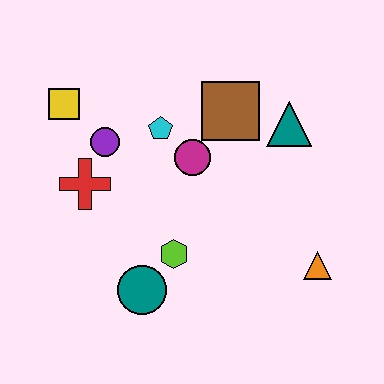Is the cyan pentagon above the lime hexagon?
Yes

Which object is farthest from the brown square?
The teal circle is farthest from the brown square.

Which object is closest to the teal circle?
The lime hexagon is closest to the teal circle.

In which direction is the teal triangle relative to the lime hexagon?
The teal triangle is above the lime hexagon.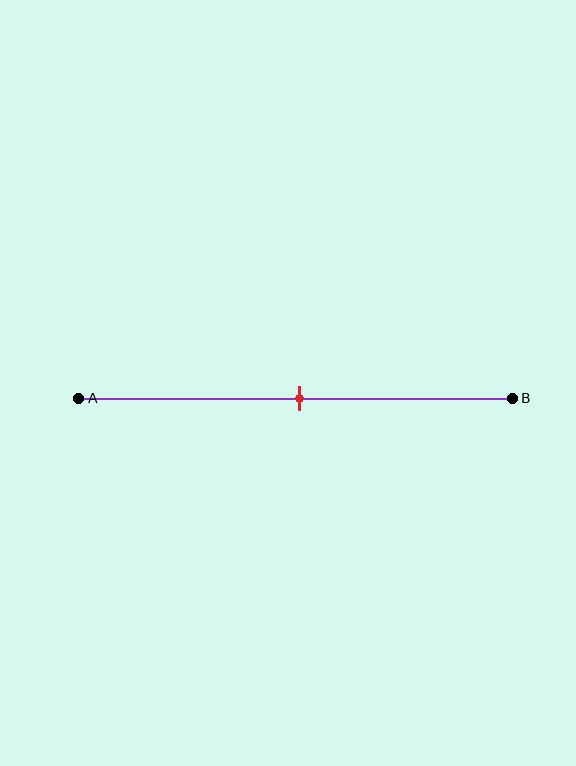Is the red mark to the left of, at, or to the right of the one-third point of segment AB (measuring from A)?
The red mark is to the right of the one-third point of segment AB.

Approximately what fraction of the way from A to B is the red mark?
The red mark is approximately 50% of the way from A to B.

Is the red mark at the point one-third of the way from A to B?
No, the mark is at about 50% from A, not at the 33% one-third point.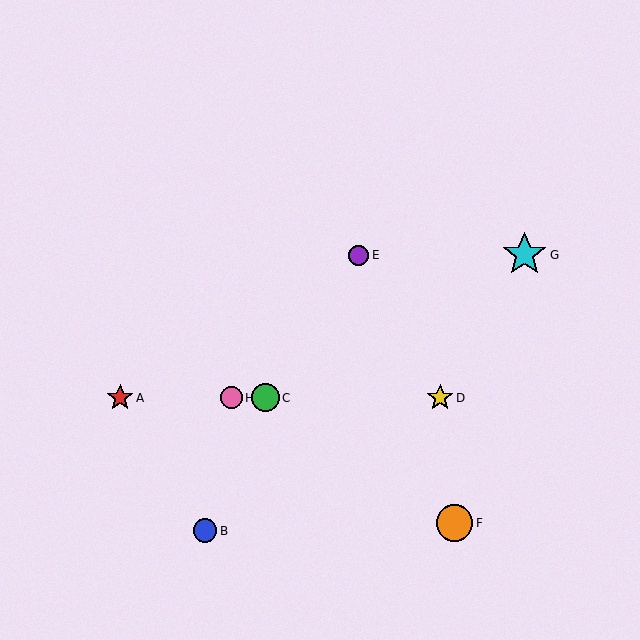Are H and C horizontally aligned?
Yes, both are at y≈398.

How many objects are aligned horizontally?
4 objects (A, C, D, H) are aligned horizontally.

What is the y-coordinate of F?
Object F is at y≈523.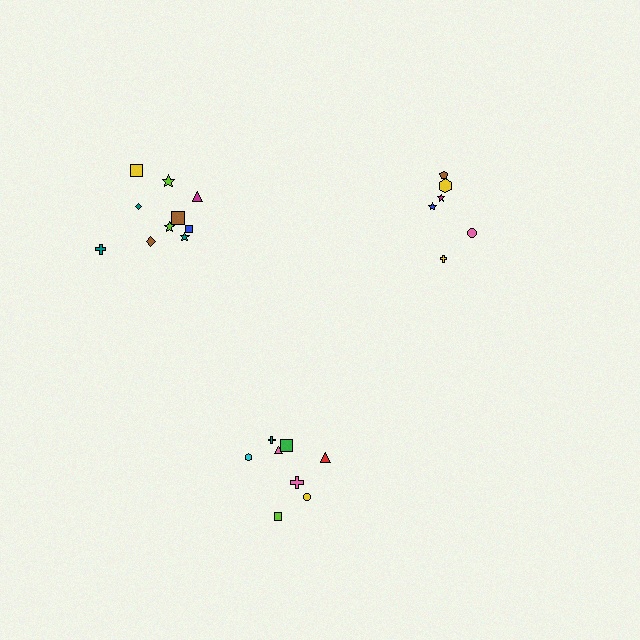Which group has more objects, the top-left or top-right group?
The top-left group.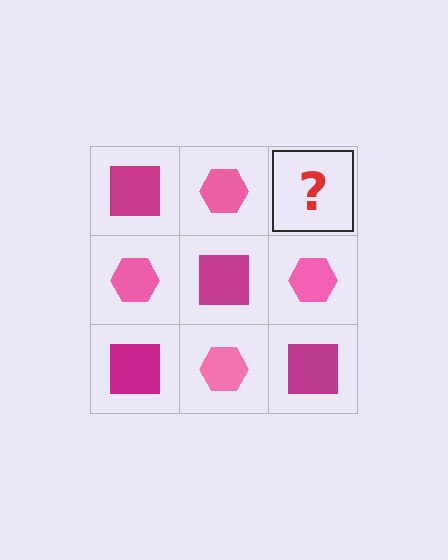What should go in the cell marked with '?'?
The missing cell should contain a magenta square.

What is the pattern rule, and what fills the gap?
The rule is that it alternates magenta square and pink hexagon in a checkerboard pattern. The gap should be filled with a magenta square.